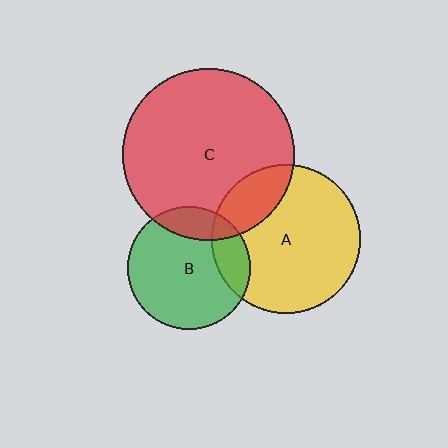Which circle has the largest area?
Circle C (red).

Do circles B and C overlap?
Yes.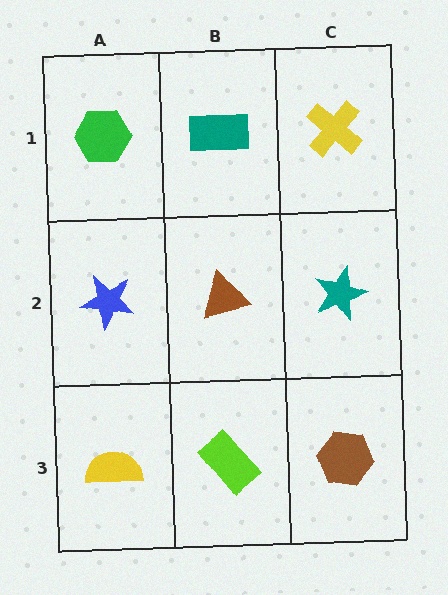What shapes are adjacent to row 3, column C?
A teal star (row 2, column C), a lime rectangle (row 3, column B).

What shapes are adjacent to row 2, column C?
A yellow cross (row 1, column C), a brown hexagon (row 3, column C), a brown triangle (row 2, column B).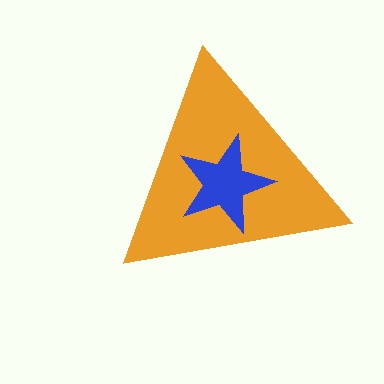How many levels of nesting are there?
2.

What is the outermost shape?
The orange triangle.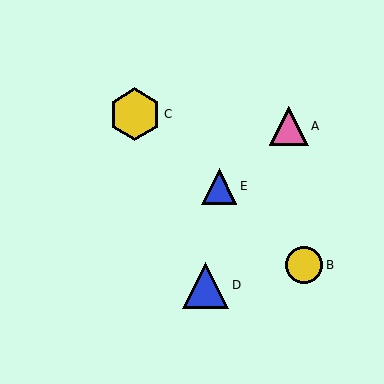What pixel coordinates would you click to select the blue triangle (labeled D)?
Click at (206, 285) to select the blue triangle D.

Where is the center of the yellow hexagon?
The center of the yellow hexagon is at (135, 114).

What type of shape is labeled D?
Shape D is a blue triangle.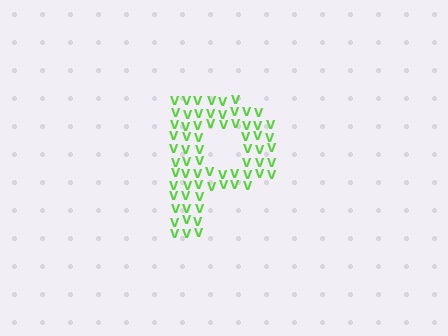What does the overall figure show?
The overall figure shows the letter P.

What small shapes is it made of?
It is made of small letter V's.